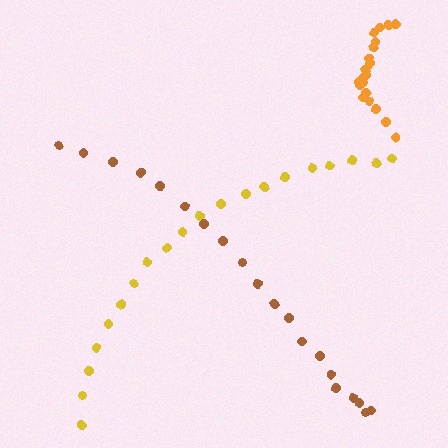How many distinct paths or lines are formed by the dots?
There are 3 distinct paths.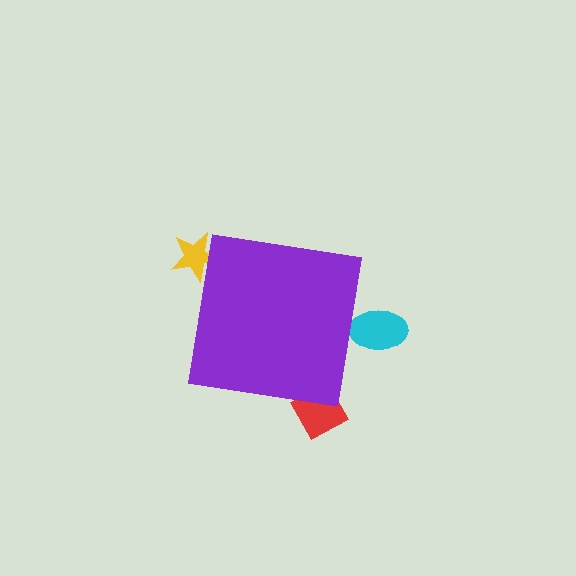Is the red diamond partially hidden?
Yes, the red diamond is partially hidden behind the purple square.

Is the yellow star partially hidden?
Yes, the yellow star is partially hidden behind the purple square.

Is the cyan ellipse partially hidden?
Yes, the cyan ellipse is partially hidden behind the purple square.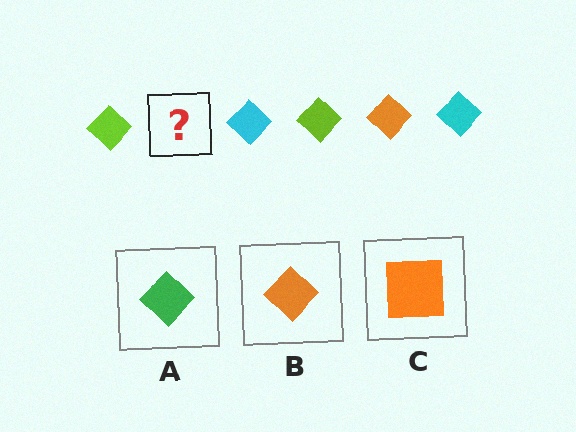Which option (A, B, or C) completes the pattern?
B.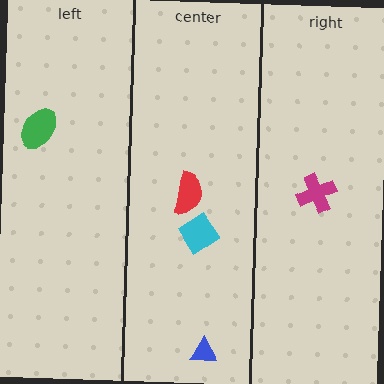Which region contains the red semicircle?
The center region.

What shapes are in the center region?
The blue triangle, the red semicircle, the cyan diamond.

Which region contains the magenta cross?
The right region.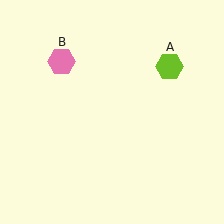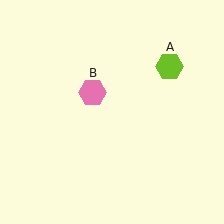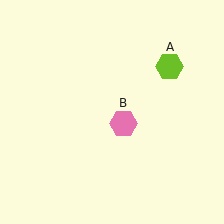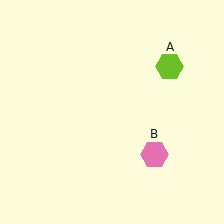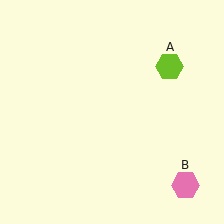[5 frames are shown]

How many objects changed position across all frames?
1 object changed position: pink hexagon (object B).